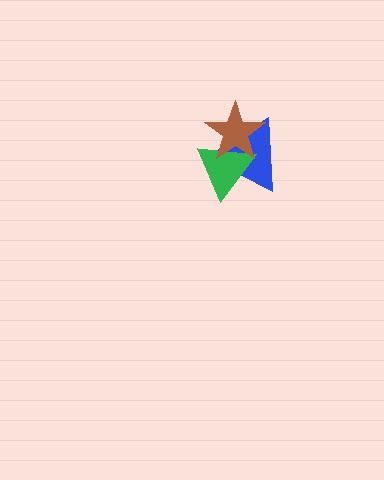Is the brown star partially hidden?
No, no other shape covers it.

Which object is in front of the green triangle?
The brown star is in front of the green triangle.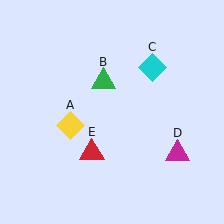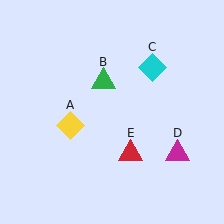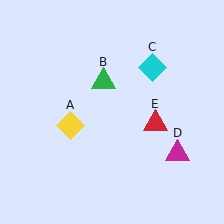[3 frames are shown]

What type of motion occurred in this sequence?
The red triangle (object E) rotated counterclockwise around the center of the scene.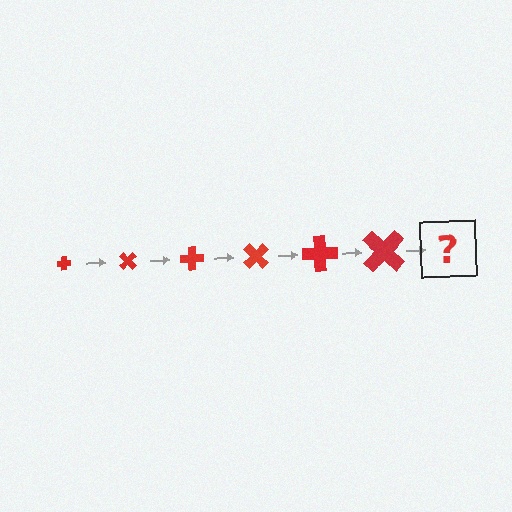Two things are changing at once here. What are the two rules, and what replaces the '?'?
The two rules are that the cross grows larger each step and it rotates 45 degrees each step. The '?' should be a cross, larger than the previous one and rotated 270 degrees from the start.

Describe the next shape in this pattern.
It should be a cross, larger than the previous one and rotated 270 degrees from the start.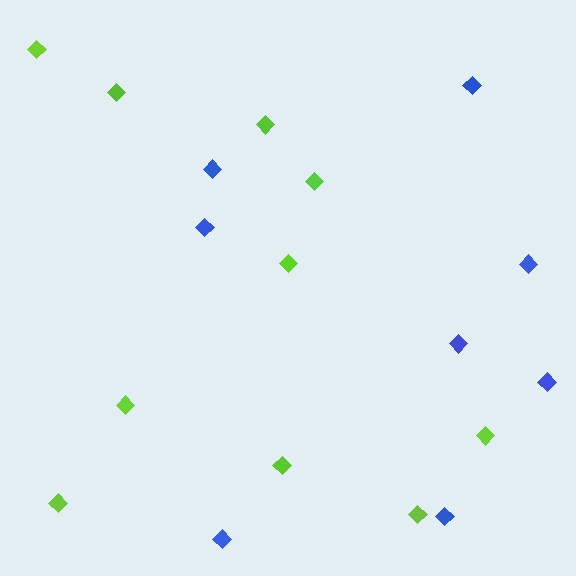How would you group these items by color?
There are 2 groups: one group of blue diamonds (8) and one group of lime diamonds (10).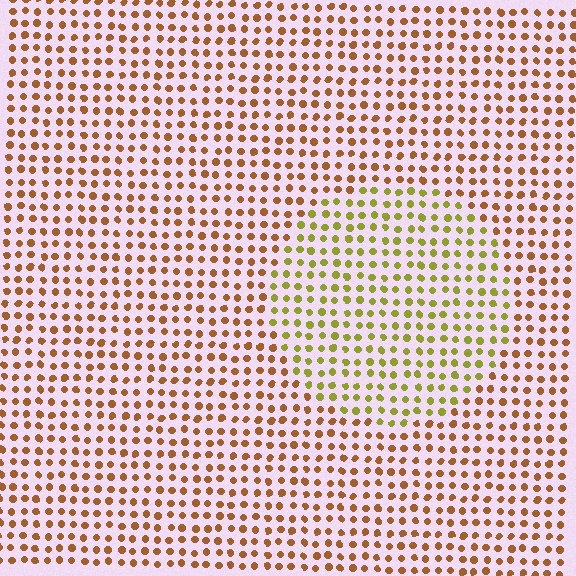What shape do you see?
I see a circle.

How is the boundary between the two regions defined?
The boundary is defined purely by a slight shift in hue (about 43 degrees). Spacing, size, and orientation are identical on both sides.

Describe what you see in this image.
The image is filled with small brown elements in a uniform arrangement. A circle-shaped region is visible where the elements are tinted to a slightly different hue, forming a subtle color boundary.